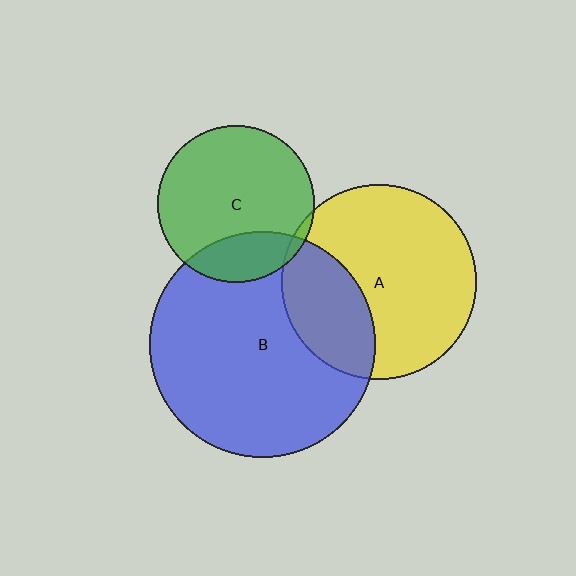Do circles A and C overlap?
Yes.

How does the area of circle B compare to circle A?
Approximately 1.3 times.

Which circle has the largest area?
Circle B (blue).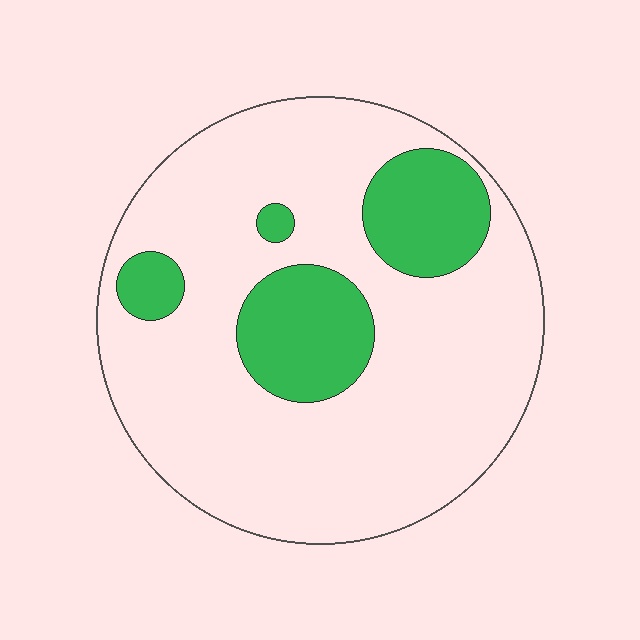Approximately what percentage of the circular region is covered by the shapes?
Approximately 20%.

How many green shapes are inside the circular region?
4.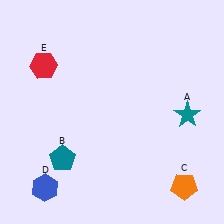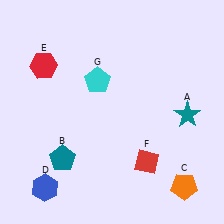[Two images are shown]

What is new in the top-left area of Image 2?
A cyan pentagon (G) was added in the top-left area of Image 2.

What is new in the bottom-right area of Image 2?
A red diamond (F) was added in the bottom-right area of Image 2.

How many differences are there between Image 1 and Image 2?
There are 2 differences between the two images.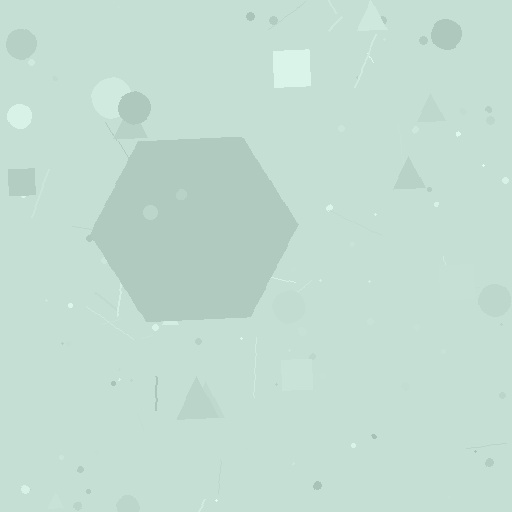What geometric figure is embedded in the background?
A hexagon is embedded in the background.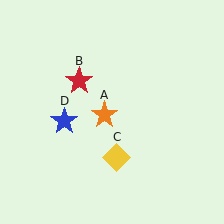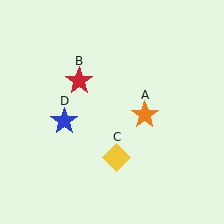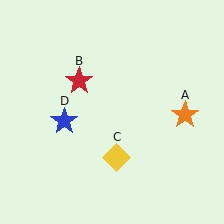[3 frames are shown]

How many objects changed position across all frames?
1 object changed position: orange star (object A).